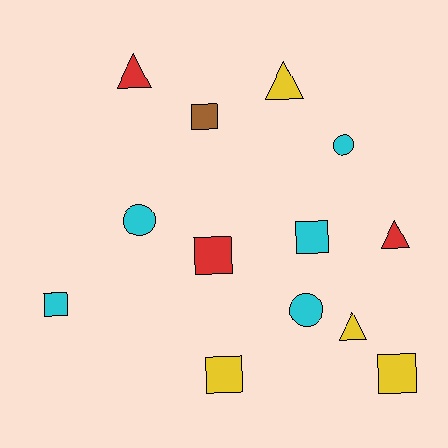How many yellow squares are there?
There are 2 yellow squares.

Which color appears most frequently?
Cyan, with 5 objects.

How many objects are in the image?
There are 13 objects.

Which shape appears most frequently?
Square, with 6 objects.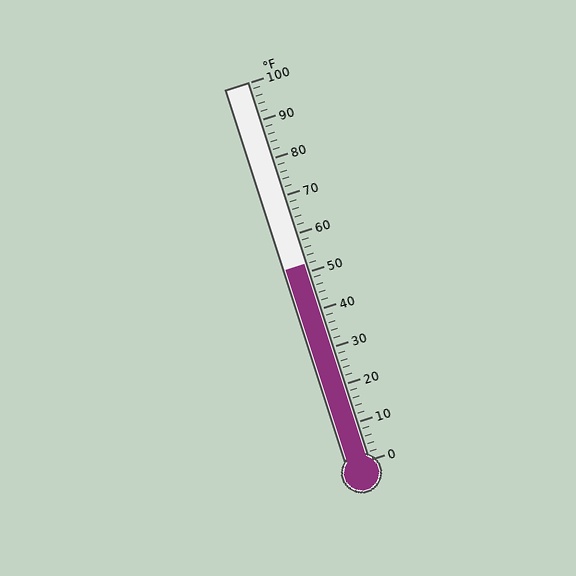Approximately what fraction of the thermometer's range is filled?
The thermometer is filled to approximately 50% of its range.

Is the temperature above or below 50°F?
The temperature is above 50°F.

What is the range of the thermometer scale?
The thermometer scale ranges from 0°F to 100°F.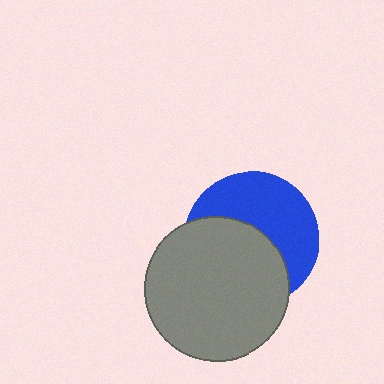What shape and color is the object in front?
The object in front is a gray circle.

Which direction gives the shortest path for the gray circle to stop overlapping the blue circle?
Moving toward the lower-left gives the shortest separation.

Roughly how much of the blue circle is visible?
About half of it is visible (roughly 50%).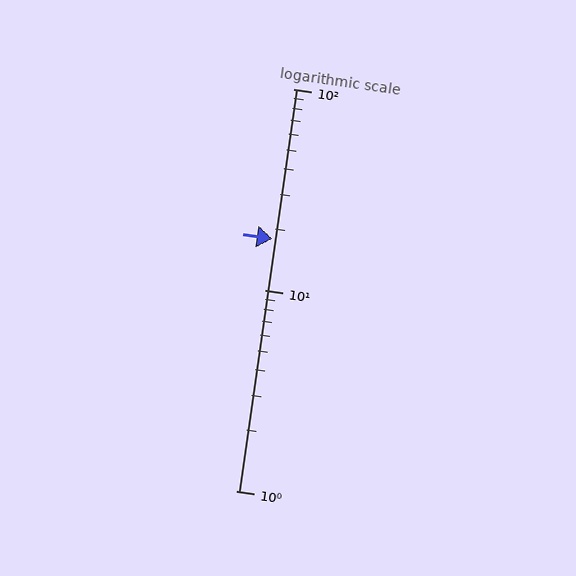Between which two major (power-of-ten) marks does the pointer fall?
The pointer is between 10 and 100.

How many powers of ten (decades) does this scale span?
The scale spans 2 decades, from 1 to 100.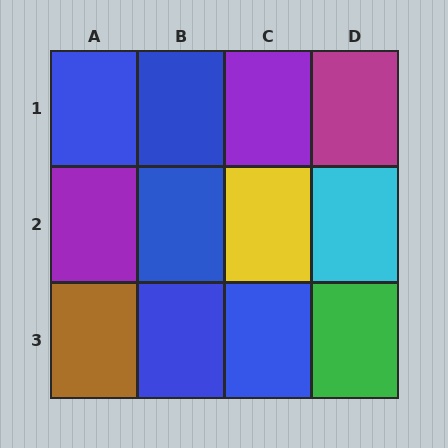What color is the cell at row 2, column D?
Cyan.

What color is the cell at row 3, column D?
Green.